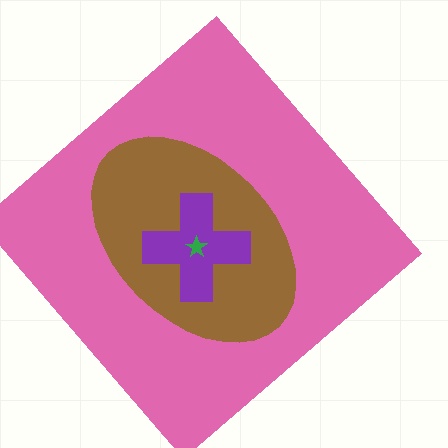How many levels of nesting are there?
4.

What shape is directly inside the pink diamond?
The brown ellipse.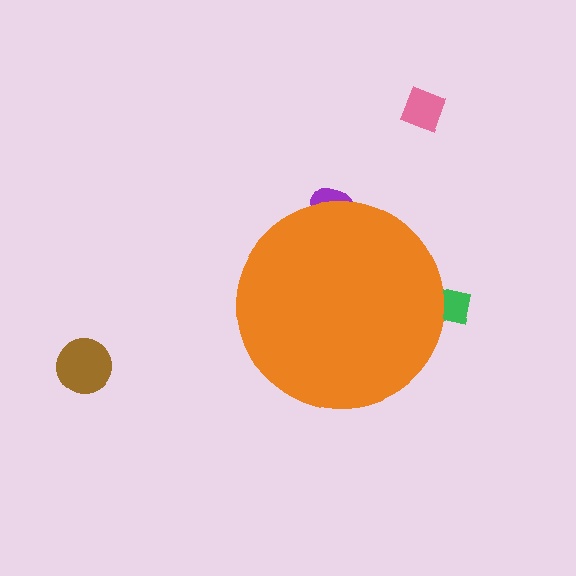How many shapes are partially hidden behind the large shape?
2 shapes are partially hidden.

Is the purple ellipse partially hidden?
Yes, the purple ellipse is partially hidden behind the orange circle.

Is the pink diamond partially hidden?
No, the pink diamond is fully visible.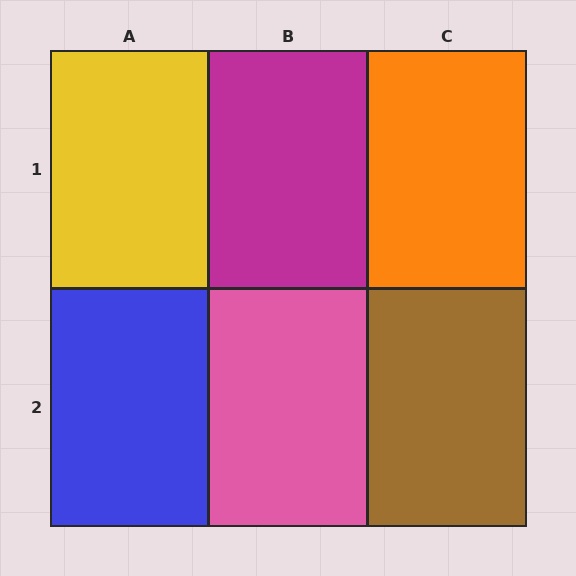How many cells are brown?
1 cell is brown.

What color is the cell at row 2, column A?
Blue.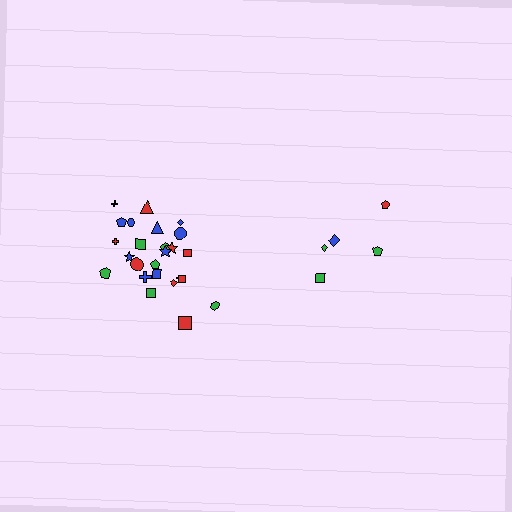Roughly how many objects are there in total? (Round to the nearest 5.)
Roughly 30 objects in total.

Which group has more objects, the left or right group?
The left group.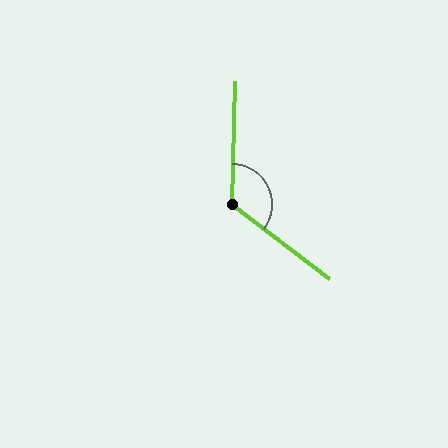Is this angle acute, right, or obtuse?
It is obtuse.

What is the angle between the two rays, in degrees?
Approximately 126 degrees.